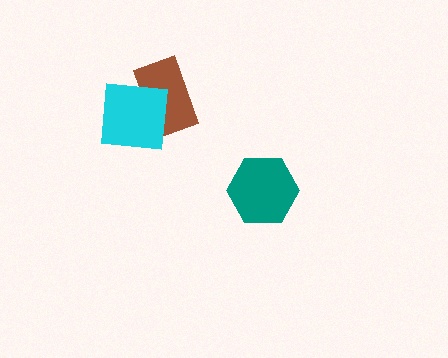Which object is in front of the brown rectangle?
The cyan square is in front of the brown rectangle.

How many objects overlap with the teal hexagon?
0 objects overlap with the teal hexagon.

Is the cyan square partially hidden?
No, no other shape covers it.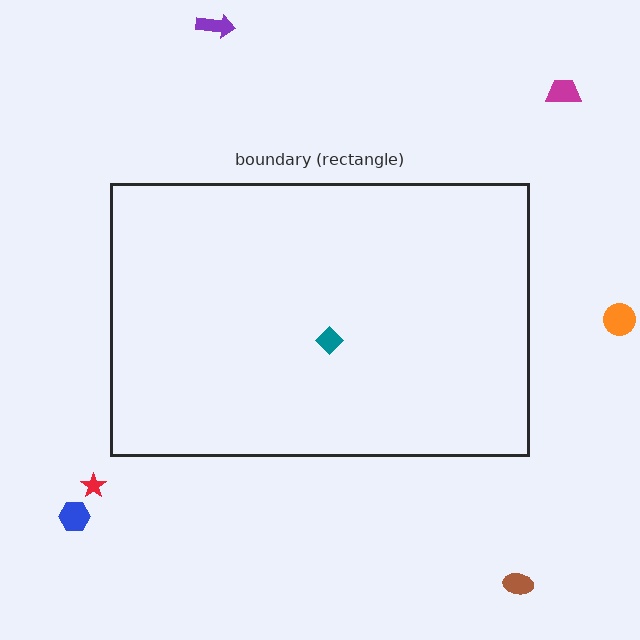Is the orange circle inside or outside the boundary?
Outside.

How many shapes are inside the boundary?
1 inside, 6 outside.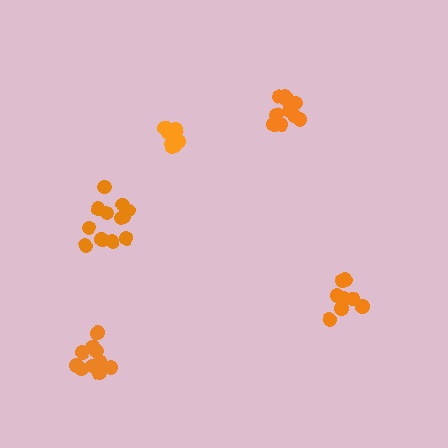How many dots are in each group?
Group 1: 7 dots, Group 2: 13 dots, Group 3: 10 dots, Group 4: 8 dots, Group 5: 11 dots (49 total).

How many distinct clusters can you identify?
There are 5 distinct clusters.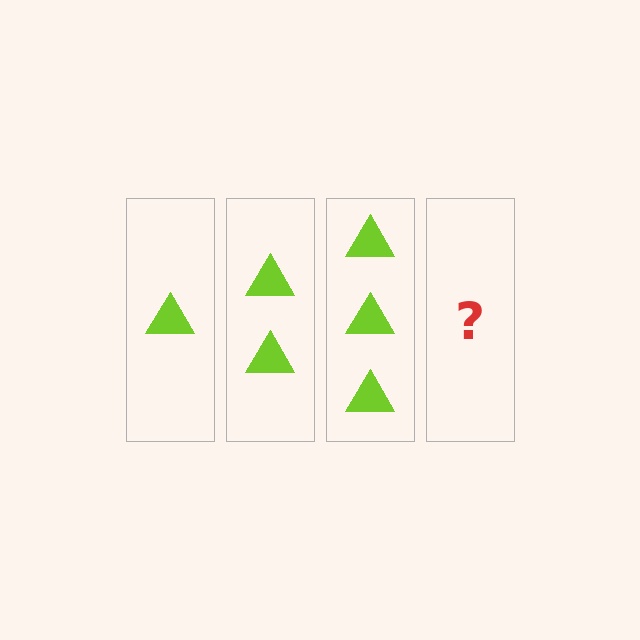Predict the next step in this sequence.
The next step is 4 triangles.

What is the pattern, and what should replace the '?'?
The pattern is that each step adds one more triangle. The '?' should be 4 triangles.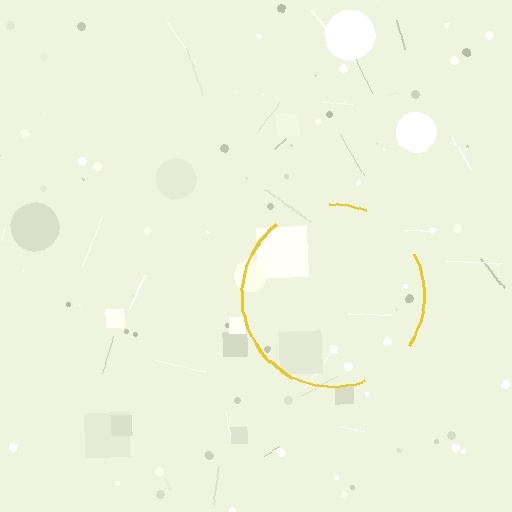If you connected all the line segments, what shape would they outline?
They would outline a circle.